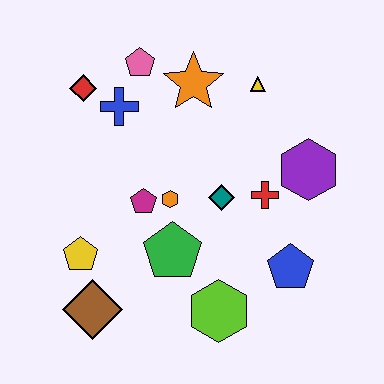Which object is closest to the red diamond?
The blue cross is closest to the red diamond.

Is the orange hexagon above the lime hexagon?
Yes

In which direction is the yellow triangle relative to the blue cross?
The yellow triangle is to the right of the blue cross.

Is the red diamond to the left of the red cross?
Yes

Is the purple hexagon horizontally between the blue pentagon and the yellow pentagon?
No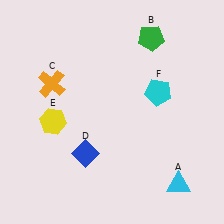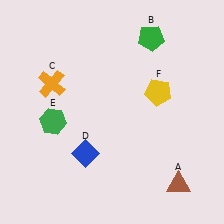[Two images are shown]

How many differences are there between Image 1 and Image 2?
There are 3 differences between the two images.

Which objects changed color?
A changed from cyan to brown. E changed from yellow to green. F changed from cyan to yellow.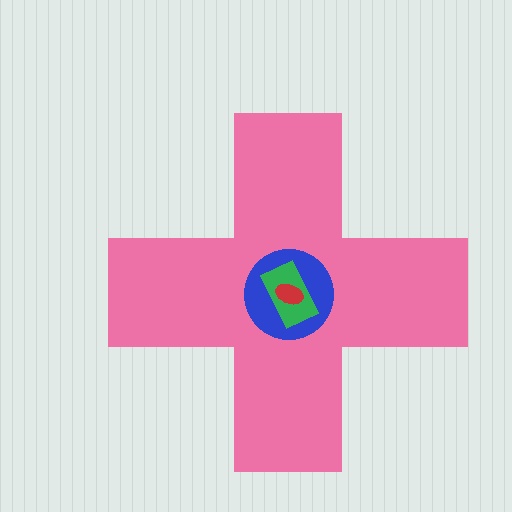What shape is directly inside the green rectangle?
The red ellipse.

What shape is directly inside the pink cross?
The blue circle.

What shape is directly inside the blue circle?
The green rectangle.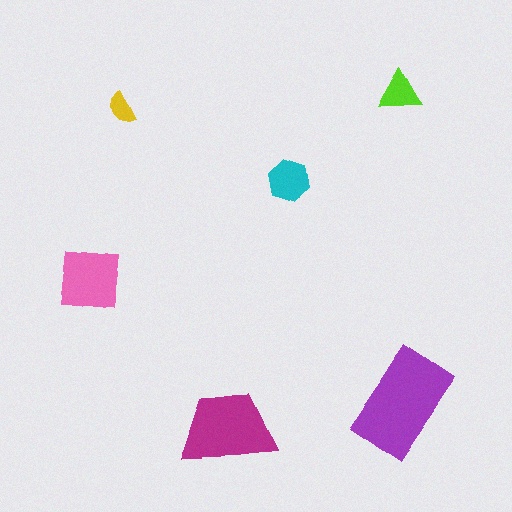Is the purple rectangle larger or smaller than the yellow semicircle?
Larger.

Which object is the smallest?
The yellow semicircle.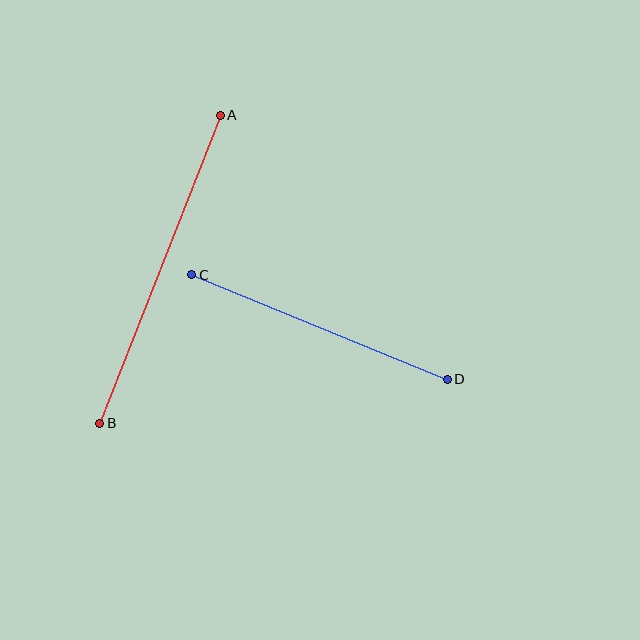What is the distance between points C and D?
The distance is approximately 276 pixels.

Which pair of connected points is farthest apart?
Points A and B are farthest apart.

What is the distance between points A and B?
The distance is approximately 331 pixels.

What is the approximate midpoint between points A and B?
The midpoint is at approximately (160, 269) pixels.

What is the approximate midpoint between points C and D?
The midpoint is at approximately (319, 327) pixels.